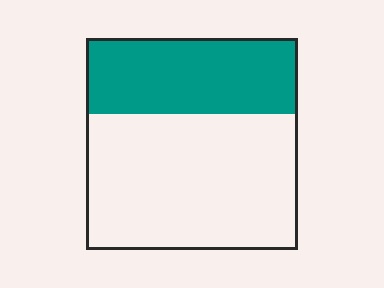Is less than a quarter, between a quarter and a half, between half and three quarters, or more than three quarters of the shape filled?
Between a quarter and a half.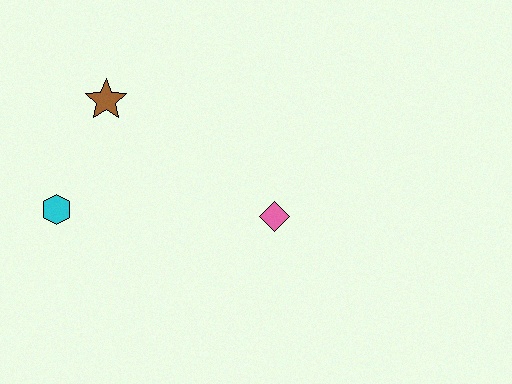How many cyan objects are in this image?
There is 1 cyan object.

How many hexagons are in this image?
There is 1 hexagon.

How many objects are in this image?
There are 3 objects.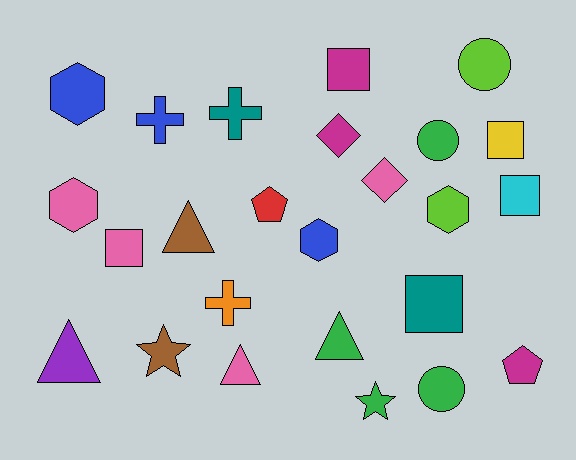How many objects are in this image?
There are 25 objects.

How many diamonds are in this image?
There are 2 diamonds.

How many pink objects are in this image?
There are 4 pink objects.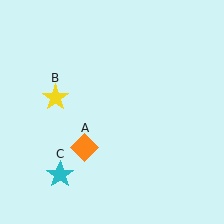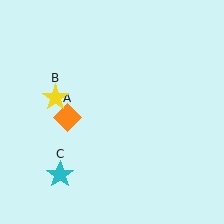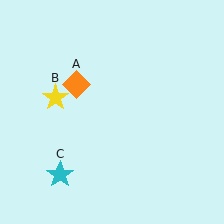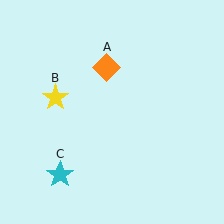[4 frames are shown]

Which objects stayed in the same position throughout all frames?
Yellow star (object B) and cyan star (object C) remained stationary.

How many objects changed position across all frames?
1 object changed position: orange diamond (object A).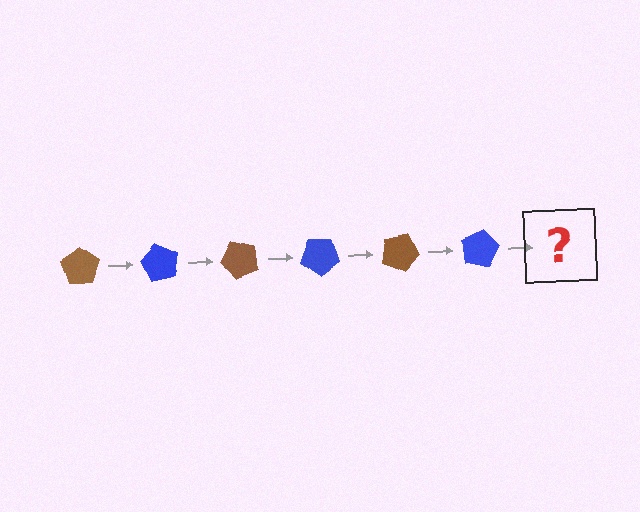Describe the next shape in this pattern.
It should be a brown pentagon, rotated 360 degrees from the start.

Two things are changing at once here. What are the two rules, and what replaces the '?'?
The two rules are that it rotates 60 degrees each step and the color cycles through brown and blue. The '?' should be a brown pentagon, rotated 360 degrees from the start.